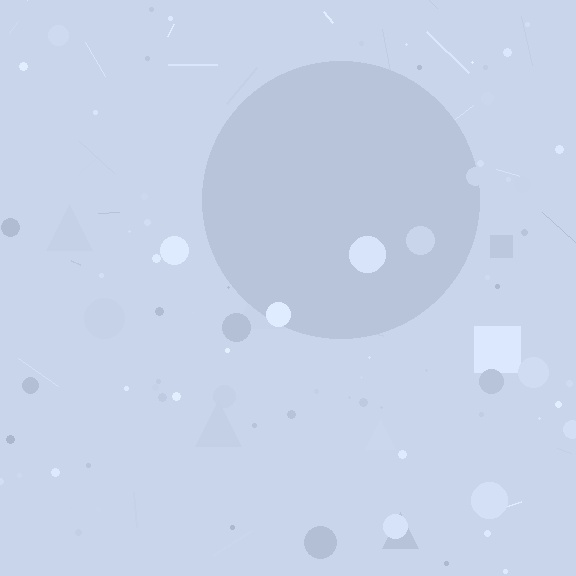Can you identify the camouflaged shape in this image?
The camouflaged shape is a circle.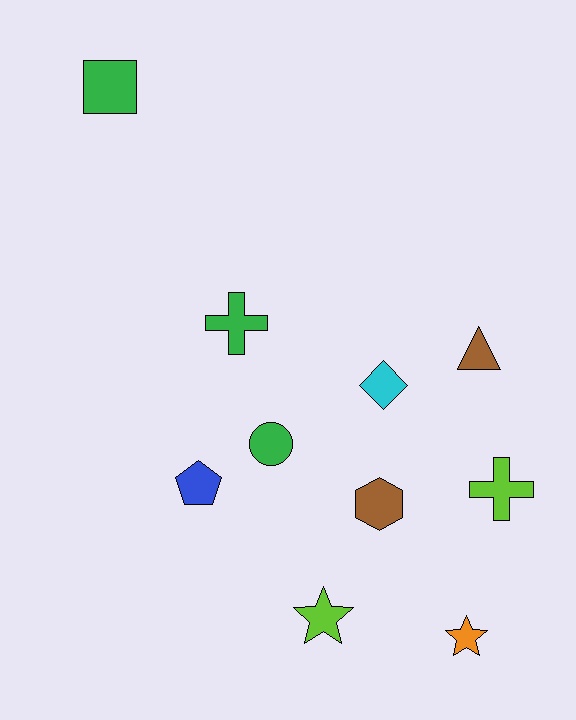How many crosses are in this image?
There are 2 crosses.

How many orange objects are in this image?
There is 1 orange object.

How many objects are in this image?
There are 10 objects.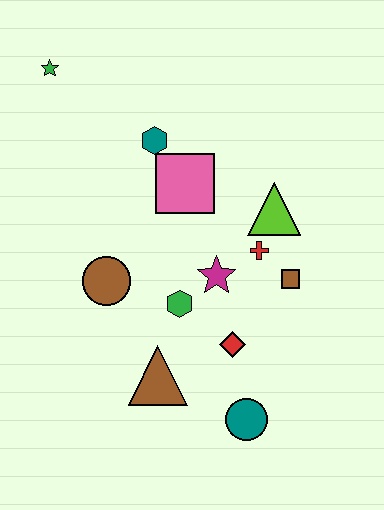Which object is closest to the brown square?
The red cross is closest to the brown square.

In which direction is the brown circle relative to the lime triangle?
The brown circle is to the left of the lime triangle.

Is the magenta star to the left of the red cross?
Yes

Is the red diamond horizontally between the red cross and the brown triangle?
Yes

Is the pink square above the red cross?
Yes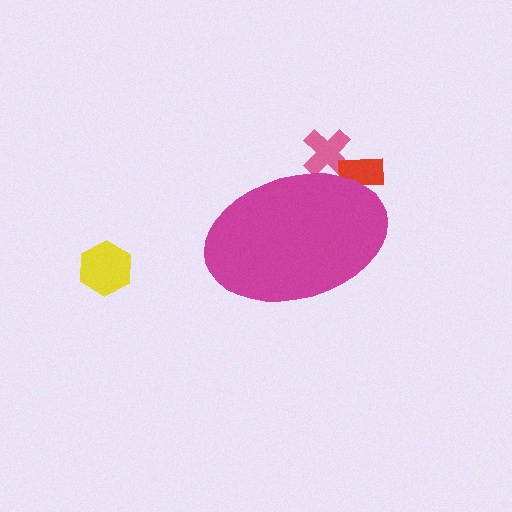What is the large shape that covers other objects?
A magenta ellipse.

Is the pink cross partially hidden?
Yes, the pink cross is partially hidden behind the magenta ellipse.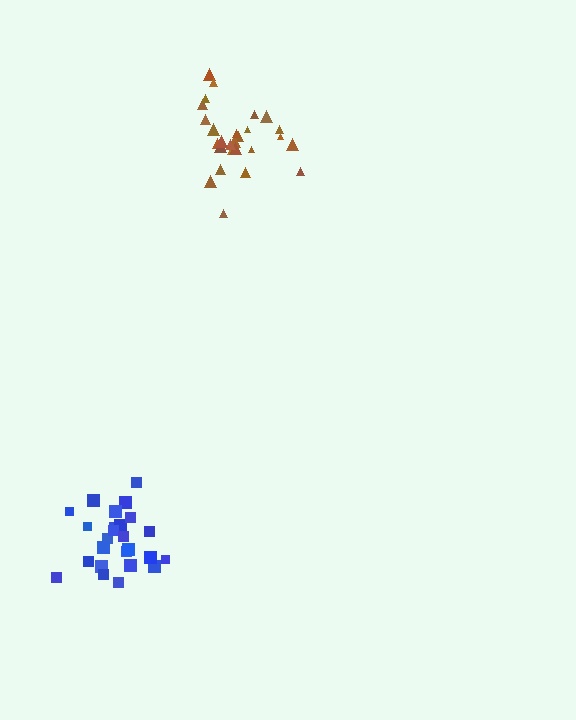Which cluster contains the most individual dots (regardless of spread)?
Brown (27).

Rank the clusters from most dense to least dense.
brown, blue.